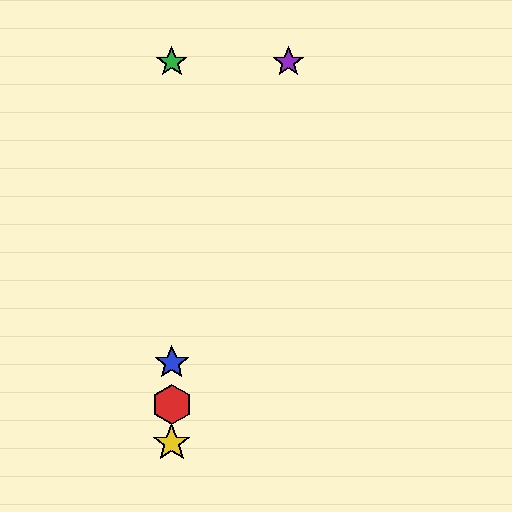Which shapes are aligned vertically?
The red hexagon, the blue star, the green star, the yellow star are aligned vertically.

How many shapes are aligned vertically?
4 shapes (the red hexagon, the blue star, the green star, the yellow star) are aligned vertically.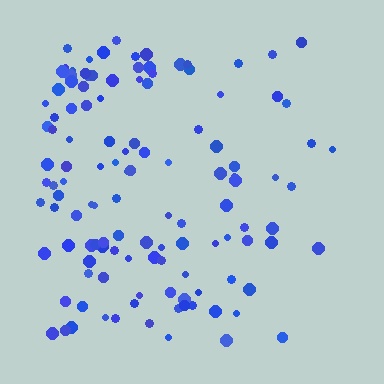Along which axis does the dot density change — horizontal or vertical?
Horizontal.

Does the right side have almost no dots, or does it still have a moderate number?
Still a moderate number, just noticeably fewer than the left.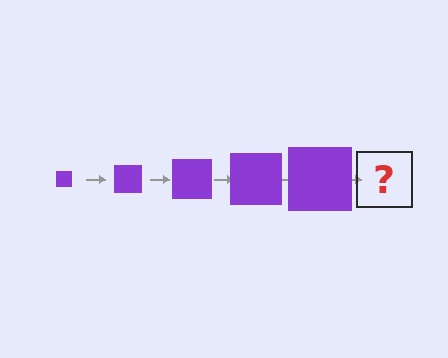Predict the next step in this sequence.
The next step is a purple square, larger than the previous one.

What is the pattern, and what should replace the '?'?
The pattern is that the square gets progressively larger each step. The '?' should be a purple square, larger than the previous one.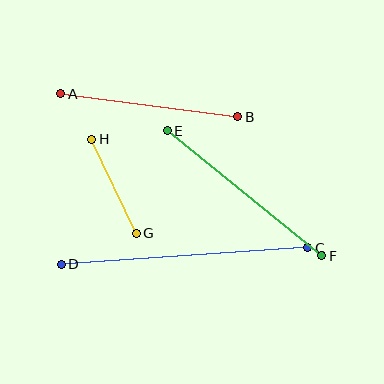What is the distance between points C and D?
The distance is approximately 247 pixels.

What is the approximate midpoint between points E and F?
The midpoint is at approximately (245, 193) pixels.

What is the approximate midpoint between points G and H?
The midpoint is at approximately (114, 186) pixels.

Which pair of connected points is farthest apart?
Points C and D are farthest apart.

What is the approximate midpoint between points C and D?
The midpoint is at approximately (185, 256) pixels.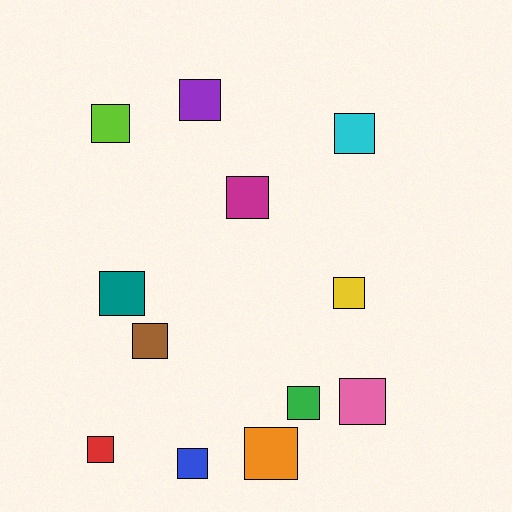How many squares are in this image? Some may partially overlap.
There are 12 squares.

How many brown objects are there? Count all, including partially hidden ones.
There is 1 brown object.